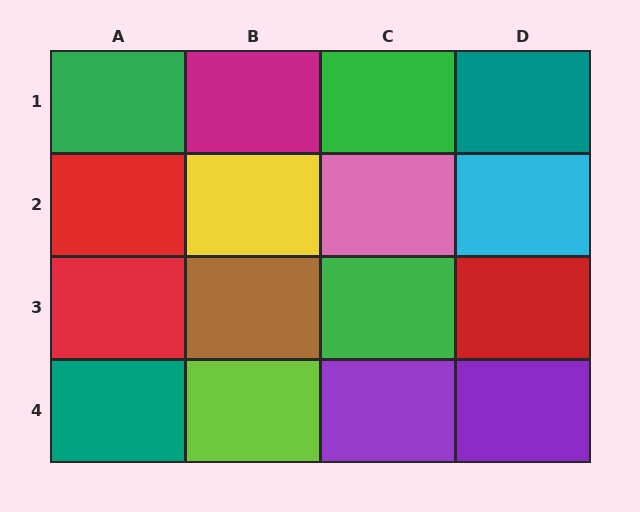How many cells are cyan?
1 cell is cyan.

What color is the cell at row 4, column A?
Teal.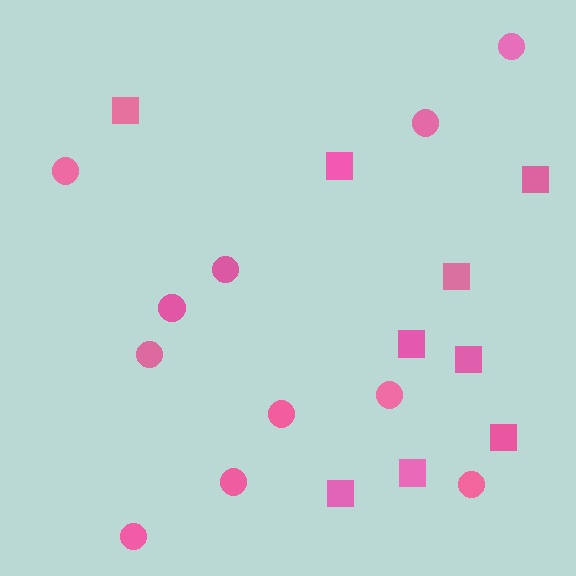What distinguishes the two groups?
There are 2 groups: one group of circles (11) and one group of squares (9).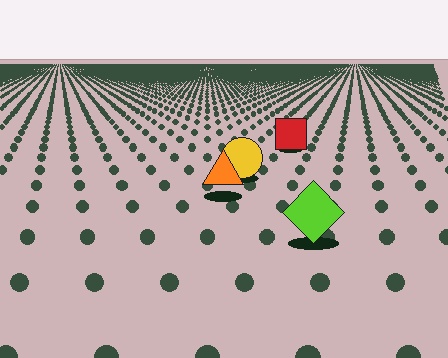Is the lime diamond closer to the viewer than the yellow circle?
Yes. The lime diamond is closer — you can tell from the texture gradient: the ground texture is coarser near it.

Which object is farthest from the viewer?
The red square is farthest from the viewer. It appears smaller and the ground texture around it is denser.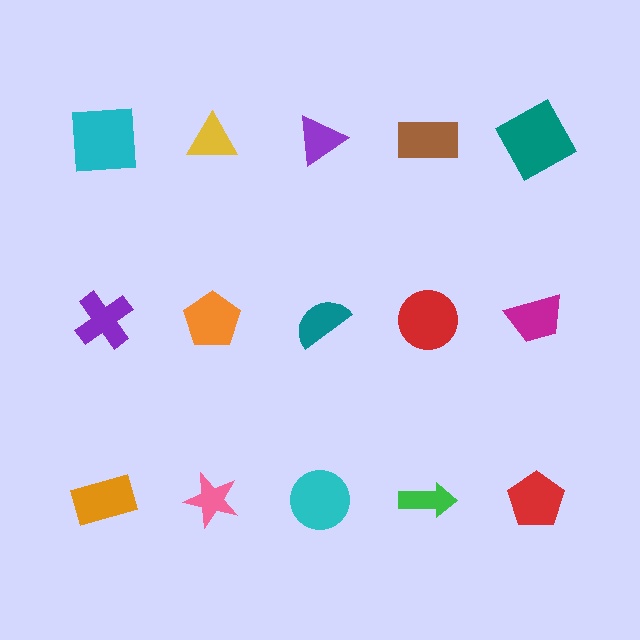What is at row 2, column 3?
A teal semicircle.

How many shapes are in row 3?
5 shapes.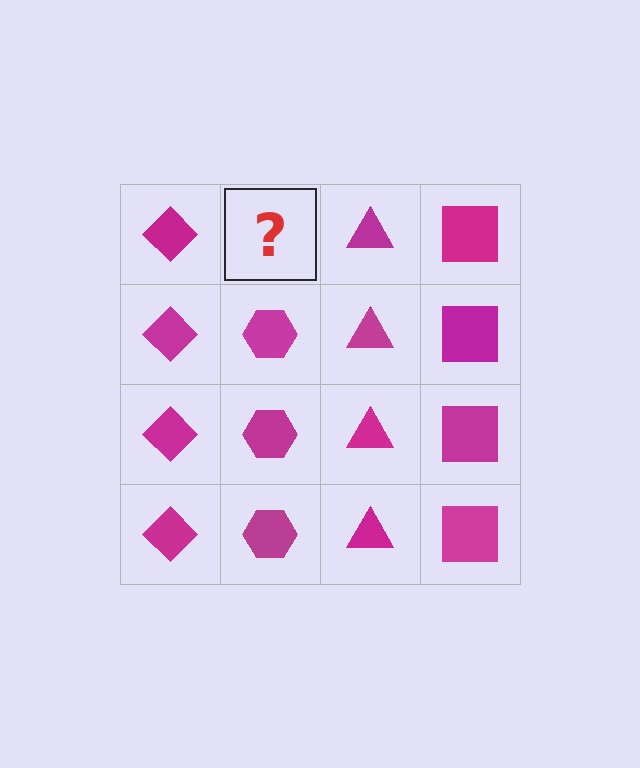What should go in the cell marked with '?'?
The missing cell should contain a magenta hexagon.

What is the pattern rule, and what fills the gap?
The rule is that each column has a consistent shape. The gap should be filled with a magenta hexagon.